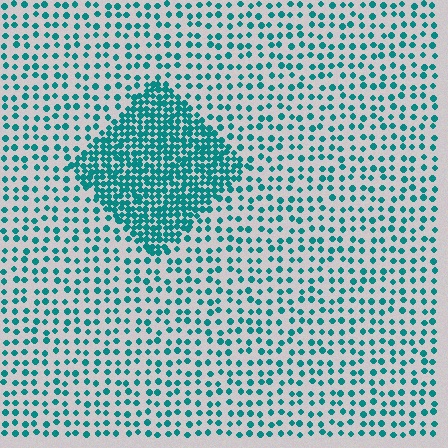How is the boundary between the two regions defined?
The boundary is defined by a change in element density (approximately 2.7x ratio). All elements are the same color, size, and shape.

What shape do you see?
I see a diamond.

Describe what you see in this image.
The image contains small teal elements arranged at two different densities. A diamond-shaped region is visible where the elements are more densely packed than the surrounding area.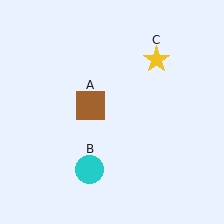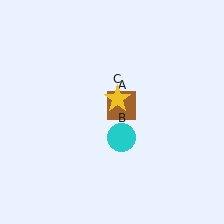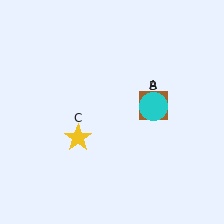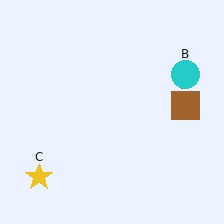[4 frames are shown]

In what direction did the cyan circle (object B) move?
The cyan circle (object B) moved up and to the right.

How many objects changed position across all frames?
3 objects changed position: brown square (object A), cyan circle (object B), yellow star (object C).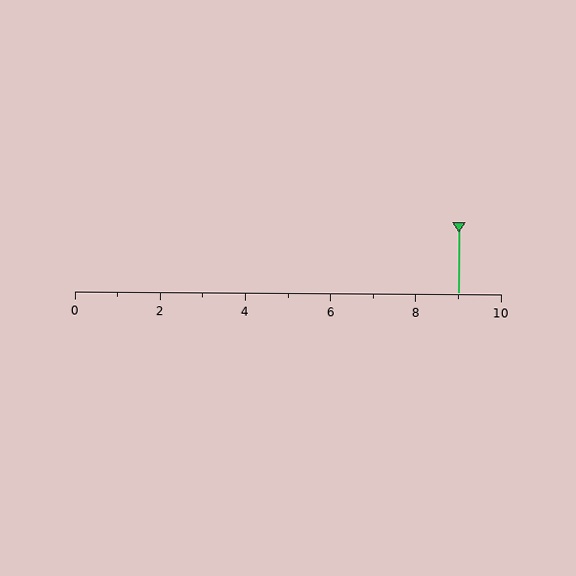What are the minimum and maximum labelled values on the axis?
The axis runs from 0 to 10.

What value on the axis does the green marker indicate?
The marker indicates approximately 9.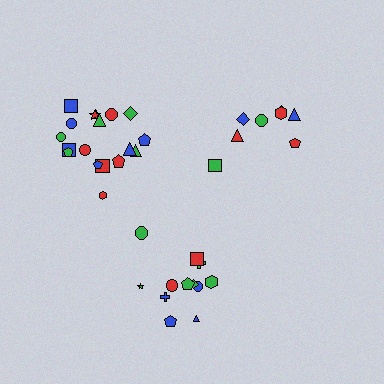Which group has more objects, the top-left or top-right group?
The top-left group.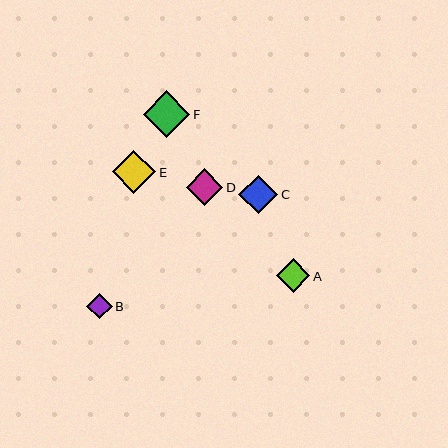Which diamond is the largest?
Diamond F is the largest with a size of approximately 47 pixels.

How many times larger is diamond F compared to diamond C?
Diamond F is approximately 1.2 times the size of diamond C.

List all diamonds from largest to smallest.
From largest to smallest: F, E, C, D, A, B.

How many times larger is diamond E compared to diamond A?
Diamond E is approximately 1.3 times the size of diamond A.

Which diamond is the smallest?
Diamond B is the smallest with a size of approximately 26 pixels.